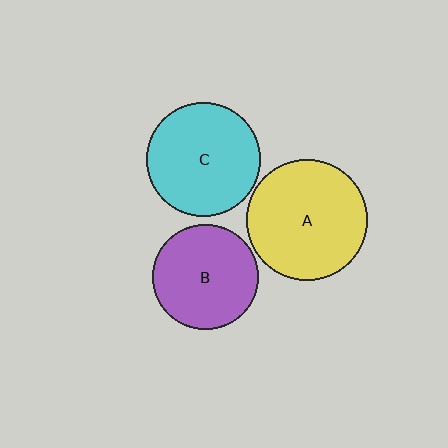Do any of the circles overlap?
No, none of the circles overlap.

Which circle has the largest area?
Circle A (yellow).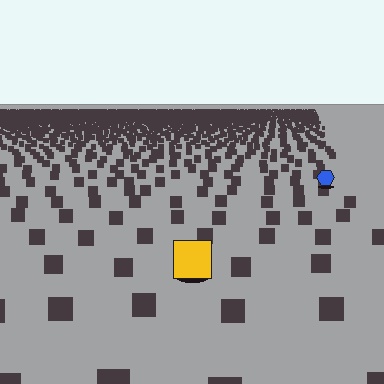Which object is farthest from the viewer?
The blue hexagon is farthest from the viewer. It appears smaller and the ground texture around it is denser.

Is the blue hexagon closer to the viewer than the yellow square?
No. The yellow square is closer — you can tell from the texture gradient: the ground texture is coarser near it.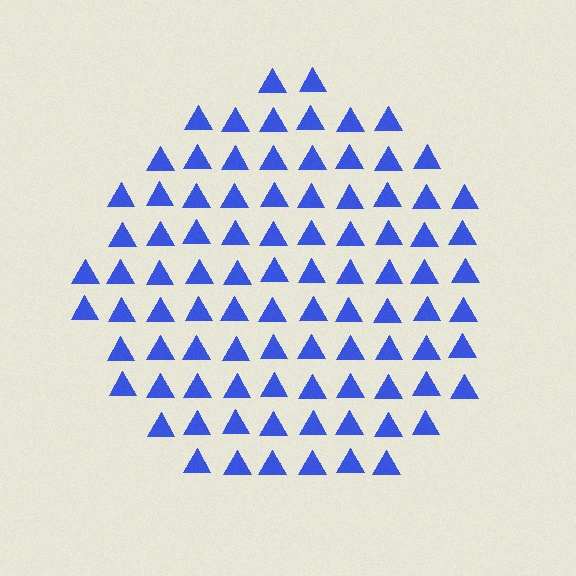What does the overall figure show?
The overall figure shows a circle.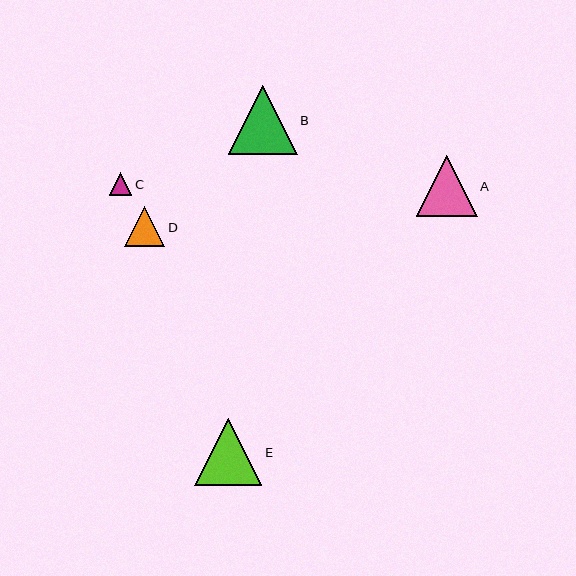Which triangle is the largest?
Triangle B is the largest with a size of approximately 68 pixels.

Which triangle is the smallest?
Triangle C is the smallest with a size of approximately 23 pixels.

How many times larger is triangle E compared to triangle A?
Triangle E is approximately 1.1 times the size of triangle A.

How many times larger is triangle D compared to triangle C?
Triangle D is approximately 1.8 times the size of triangle C.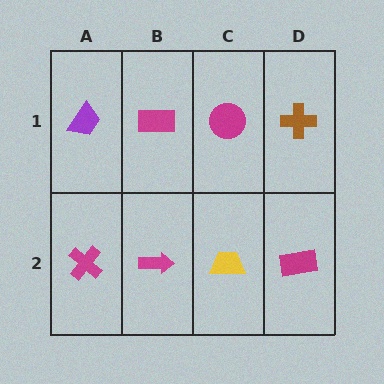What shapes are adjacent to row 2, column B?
A magenta rectangle (row 1, column B), a magenta cross (row 2, column A), a yellow trapezoid (row 2, column C).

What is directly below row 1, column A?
A magenta cross.